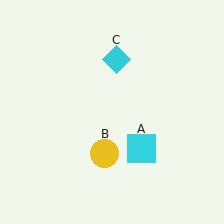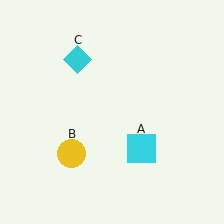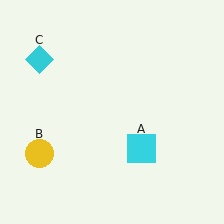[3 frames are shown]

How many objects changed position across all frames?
2 objects changed position: yellow circle (object B), cyan diamond (object C).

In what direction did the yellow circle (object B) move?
The yellow circle (object B) moved left.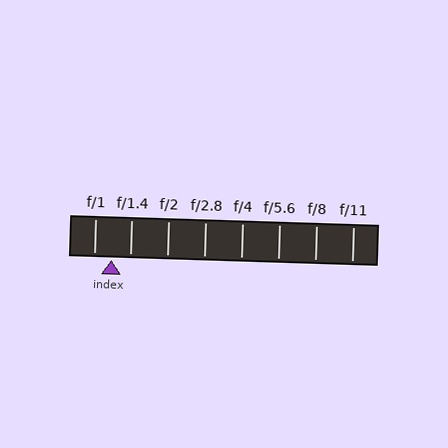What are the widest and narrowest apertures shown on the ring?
The widest aperture shown is f/1 and the narrowest is f/11.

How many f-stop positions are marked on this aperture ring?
There are 8 f-stop positions marked.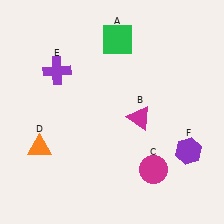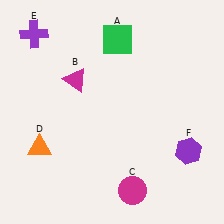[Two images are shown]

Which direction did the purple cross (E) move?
The purple cross (E) moved up.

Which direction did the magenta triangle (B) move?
The magenta triangle (B) moved left.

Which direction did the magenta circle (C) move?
The magenta circle (C) moved left.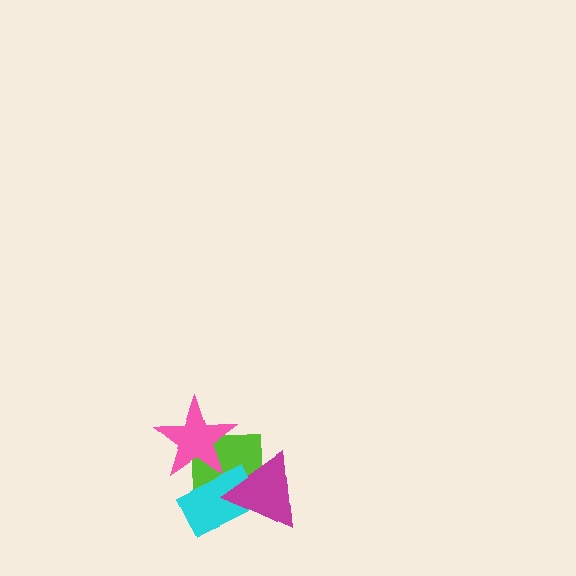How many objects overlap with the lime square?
3 objects overlap with the lime square.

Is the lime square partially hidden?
Yes, it is partially covered by another shape.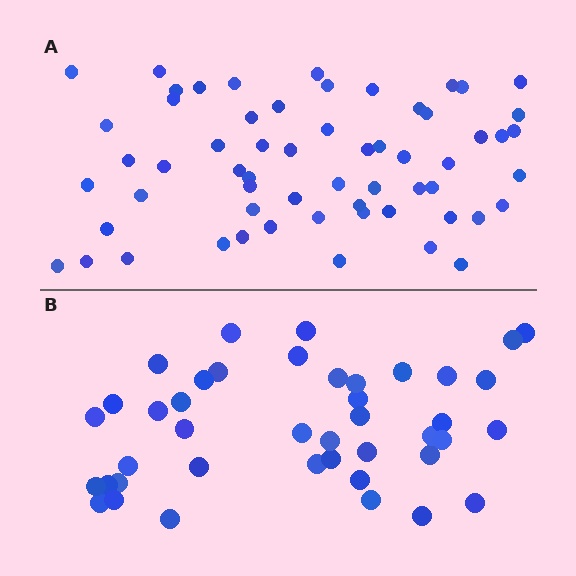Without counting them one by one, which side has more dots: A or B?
Region A (the top region) has more dots.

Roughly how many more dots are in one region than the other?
Region A has approximately 20 more dots than region B.